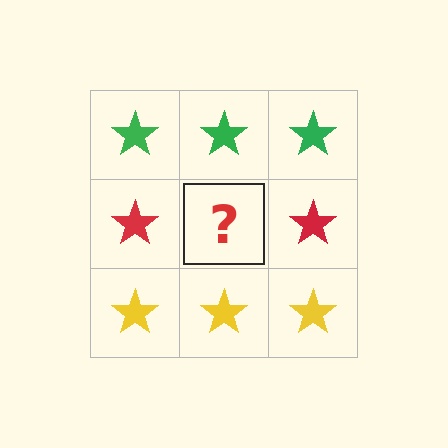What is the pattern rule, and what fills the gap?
The rule is that each row has a consistent color. The gap should be filled with a red star.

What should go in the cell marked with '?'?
The missing cell should contain a red star.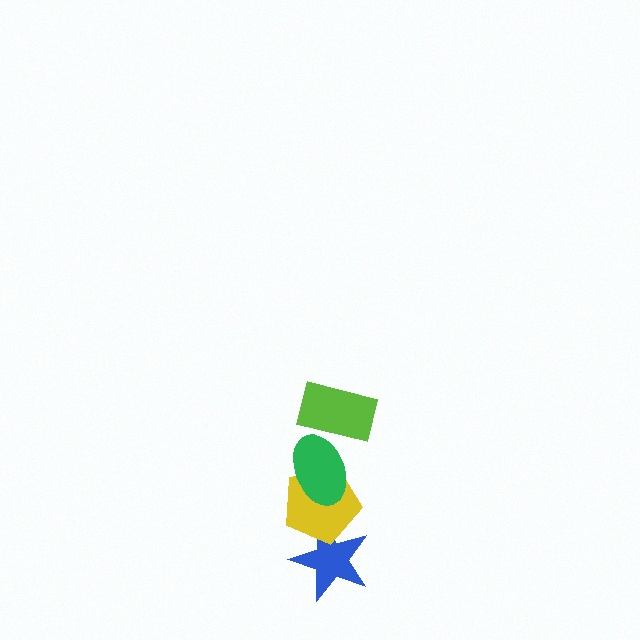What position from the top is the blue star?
The blue star is 4th from the top.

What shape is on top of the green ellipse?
The lime rectangle is on top of the green ellipse.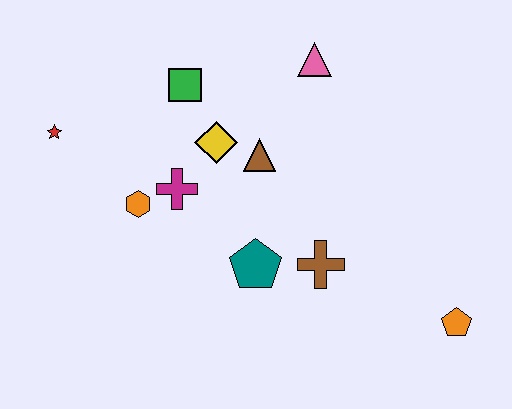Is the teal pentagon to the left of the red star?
No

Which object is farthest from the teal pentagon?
The red star is farthest from the teal pentagon.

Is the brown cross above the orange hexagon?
No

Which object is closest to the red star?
The orange hexagon is closest to the red star.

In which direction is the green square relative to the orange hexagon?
The green square is above the orange hexagon.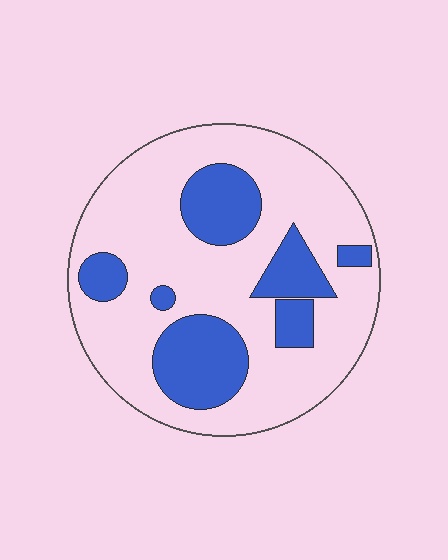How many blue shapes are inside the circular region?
7.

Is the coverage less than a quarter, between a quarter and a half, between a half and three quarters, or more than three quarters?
Between a quarter and a half.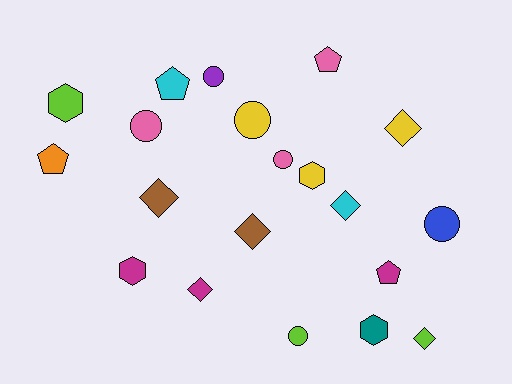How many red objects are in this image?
There are no red objects.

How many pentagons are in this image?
There are 4 pentagons.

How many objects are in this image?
There are 20 objects.